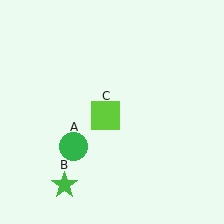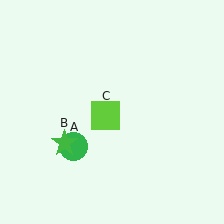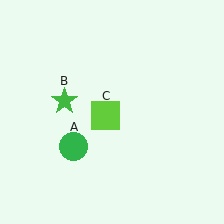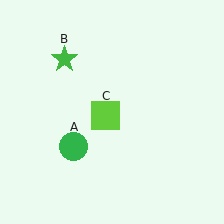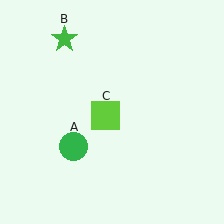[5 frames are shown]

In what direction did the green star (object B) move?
The green star (object B) moved up.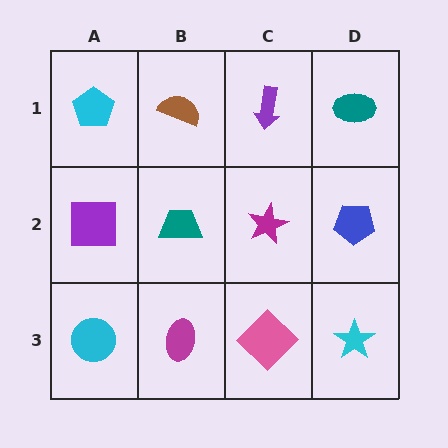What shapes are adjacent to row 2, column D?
A teal ellipse (row 1, column D), a cyan star (row 3, column D), a magenta star (row 2, column C).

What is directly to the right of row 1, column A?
A brown semicircle.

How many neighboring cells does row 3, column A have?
2.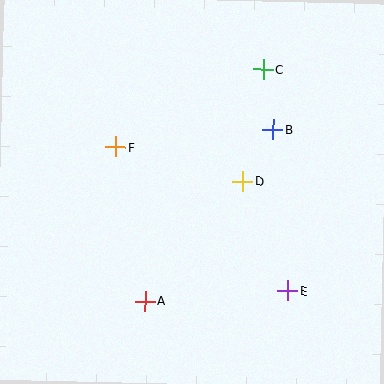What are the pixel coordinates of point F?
Point F is at (116, 147).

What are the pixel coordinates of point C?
Point C is at (263, 69).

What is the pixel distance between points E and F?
The distance between E and F is 224 pixels.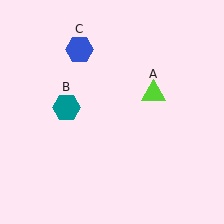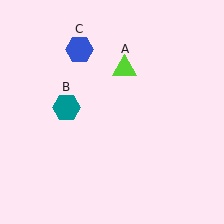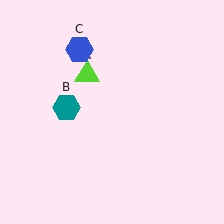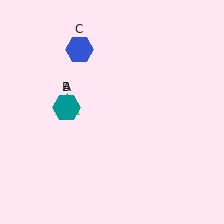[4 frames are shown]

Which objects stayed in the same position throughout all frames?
Teal hexagon (object B) and blue hexagon (object C) remained stationary.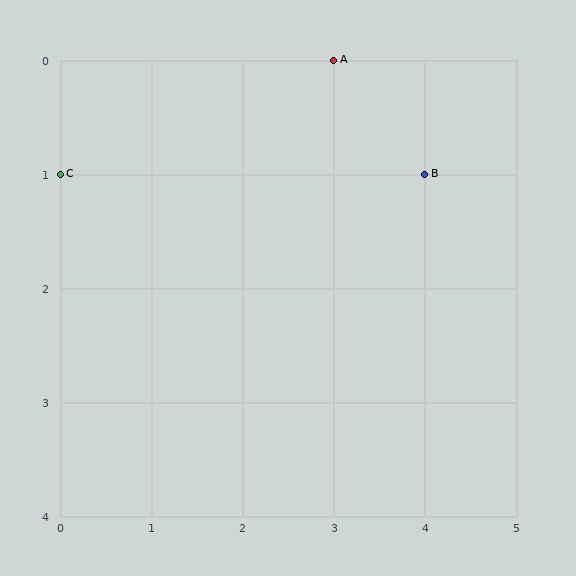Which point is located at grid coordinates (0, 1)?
Point C is at (0, 1).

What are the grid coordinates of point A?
Point A is at grid coordinates (3, 0).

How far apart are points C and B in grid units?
Points C and B are 4 columns apart.